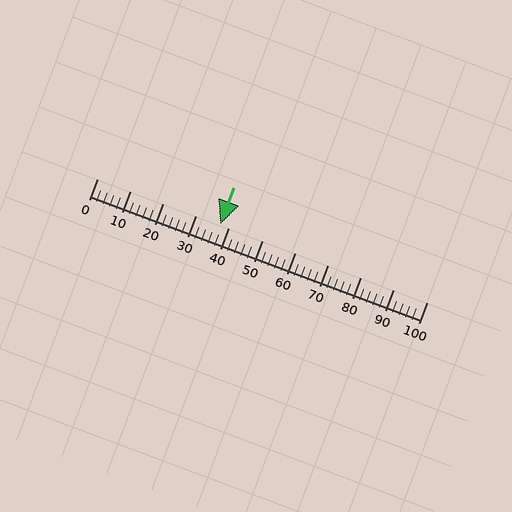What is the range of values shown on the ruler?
The ruler shows values from 0 to 100.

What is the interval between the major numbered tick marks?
The major tick marks are spaced 10 units apart.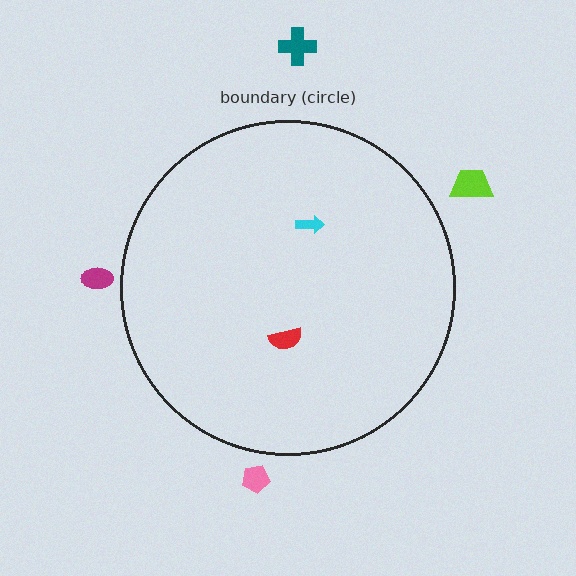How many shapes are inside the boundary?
2 inside, 4 outside.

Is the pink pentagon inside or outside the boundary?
Outside.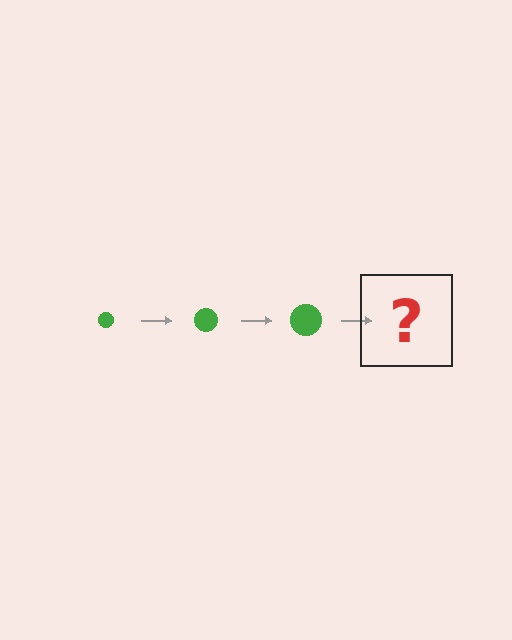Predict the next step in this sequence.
The next step is a green circle, larger than the previous one.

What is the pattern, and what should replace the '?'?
The pattern is that the circle gets progressively larger each step. The '?' should be a green circle, larger than the previous one.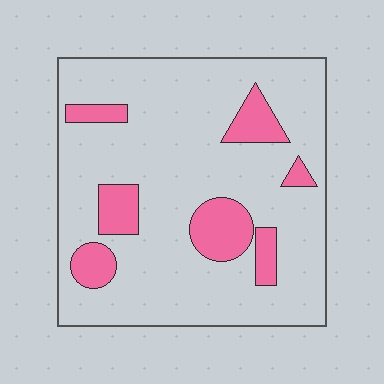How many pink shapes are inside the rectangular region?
7.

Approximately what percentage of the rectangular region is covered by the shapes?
Approximately 15%.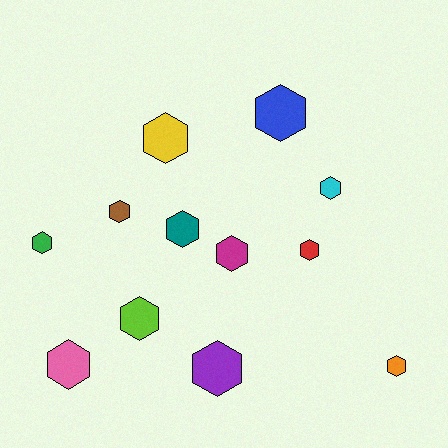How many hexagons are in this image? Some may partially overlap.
There are 12 hexagons.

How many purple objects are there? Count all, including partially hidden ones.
There is 1 purple object.